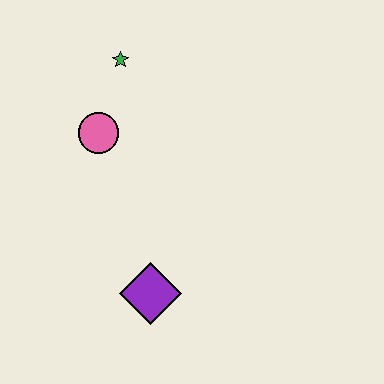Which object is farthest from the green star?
The purple diamond is farthest from the green star.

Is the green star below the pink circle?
No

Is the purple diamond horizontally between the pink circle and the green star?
No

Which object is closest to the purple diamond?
The pink circle is closest to the purple diamond.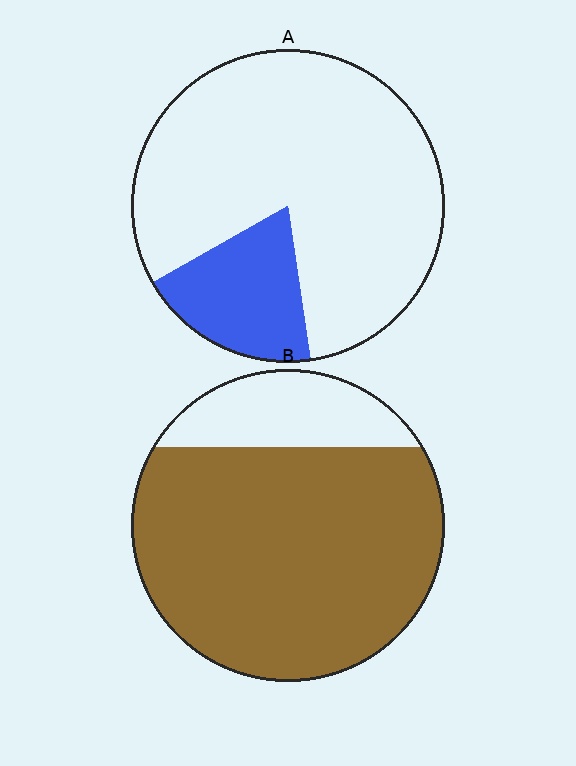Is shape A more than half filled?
No.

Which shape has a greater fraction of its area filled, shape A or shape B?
Shape B.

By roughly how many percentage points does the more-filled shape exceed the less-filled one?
By roughly 60 percentage points (B over A).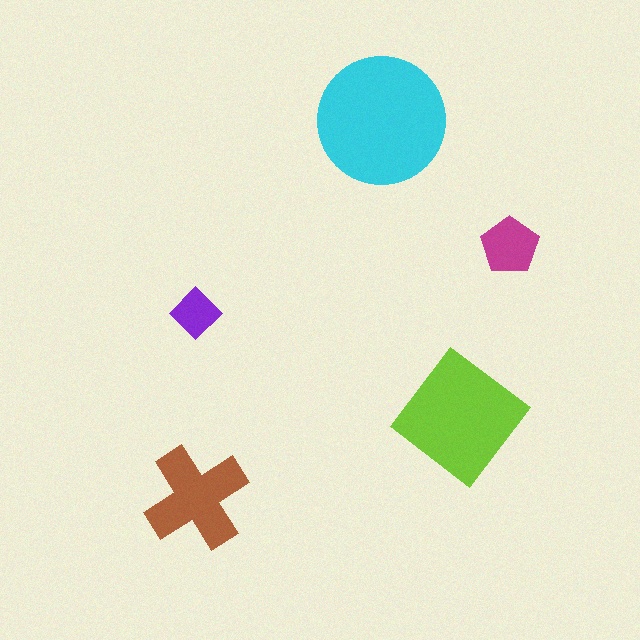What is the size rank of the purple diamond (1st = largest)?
5th.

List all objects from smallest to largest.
The purple diamond, the magenta pentagon, the brown cross, the lime diamond, the cyan circle.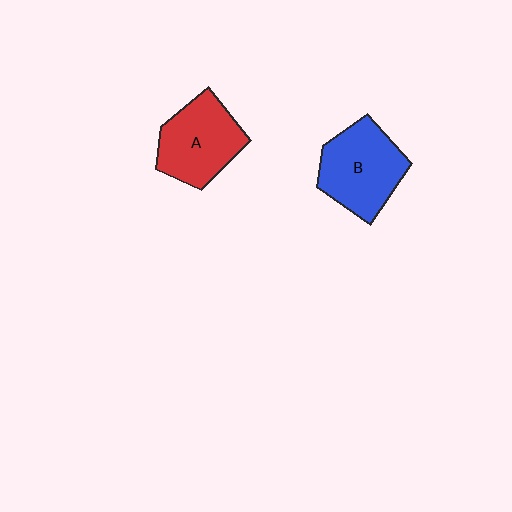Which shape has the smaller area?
Shape A (red).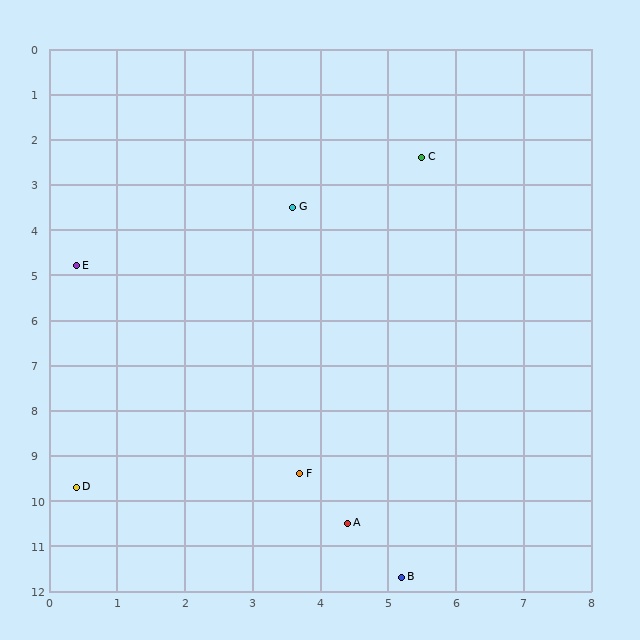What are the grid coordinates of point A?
Point A is at approximately (4.4, 10.5).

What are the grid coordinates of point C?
Point C is at approximately (5.5, 2.4).